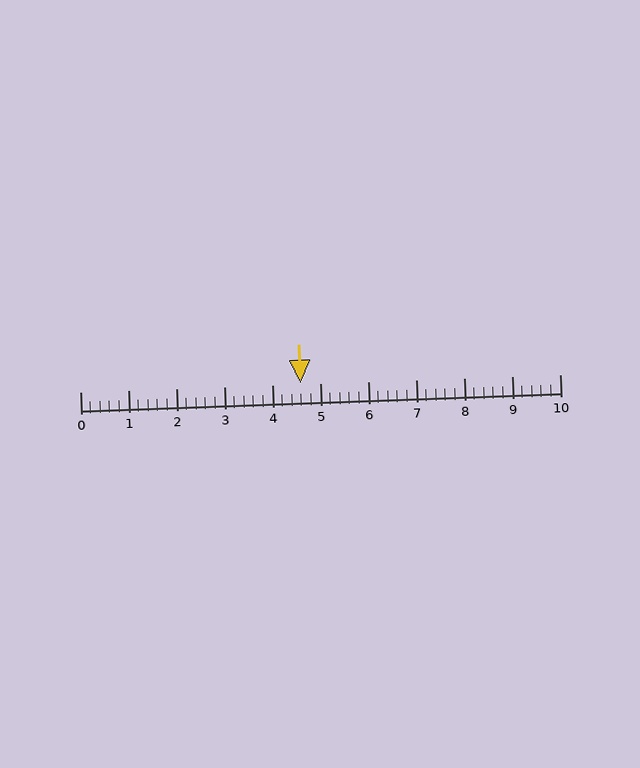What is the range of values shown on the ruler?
The ruler shows values from 0 to 10.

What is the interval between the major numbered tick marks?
The major tick marks are spaced 1 units apart.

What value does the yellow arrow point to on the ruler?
The yellow arrow points to approximately 4.6.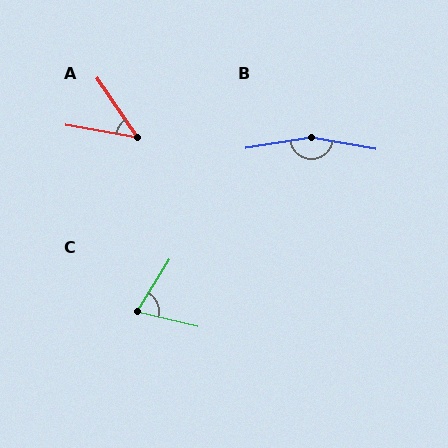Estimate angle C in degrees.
Approximately 72 degrees.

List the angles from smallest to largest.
A (46°), C (72°), B (161°).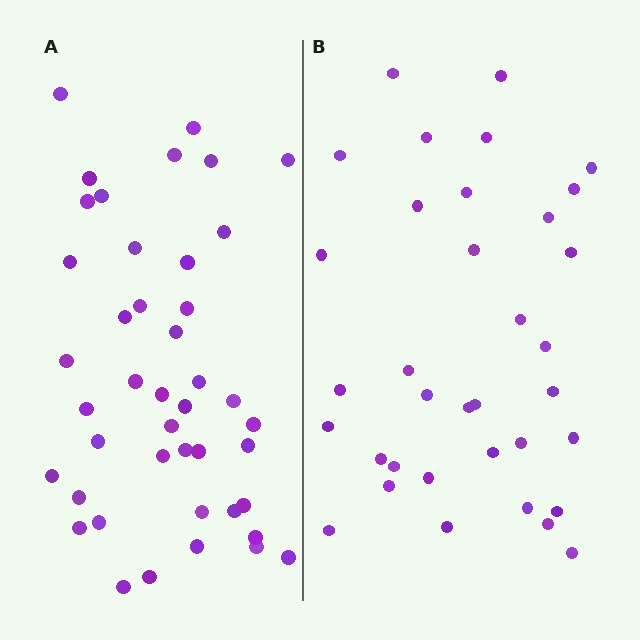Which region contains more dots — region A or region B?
Region A (the left region) has more dots.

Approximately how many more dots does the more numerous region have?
Region A has roughly 8 or so more dots than region B.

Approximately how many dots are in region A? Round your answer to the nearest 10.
About 40 dots. (The exact count is 43, which rounds to 40.)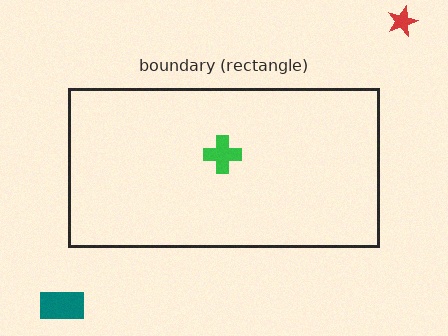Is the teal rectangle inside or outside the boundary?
Outside.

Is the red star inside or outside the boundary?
Outside.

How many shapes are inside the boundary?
1 inside, 2 outside.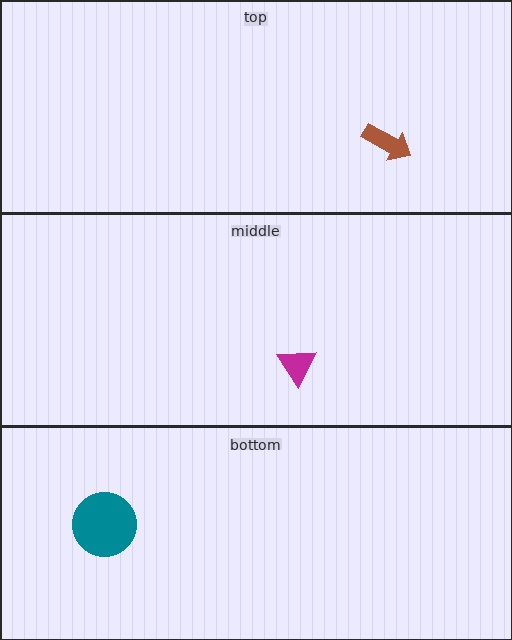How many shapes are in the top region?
1.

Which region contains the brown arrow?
The top region.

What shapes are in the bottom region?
The teal circle.